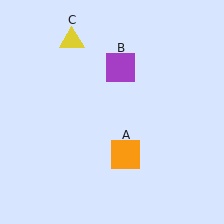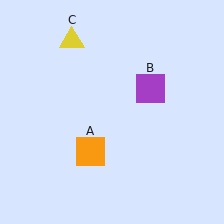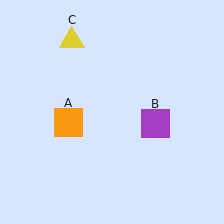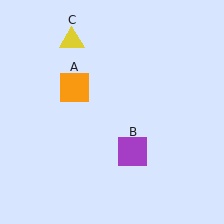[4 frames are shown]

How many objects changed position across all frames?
2 objects changed position: orange square (object A), purple square (object B).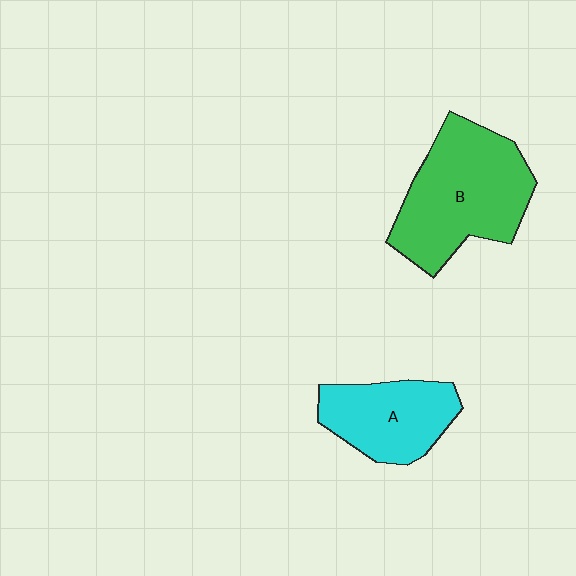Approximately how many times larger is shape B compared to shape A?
Approximately 1.5 times.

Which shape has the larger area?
Shape B (green).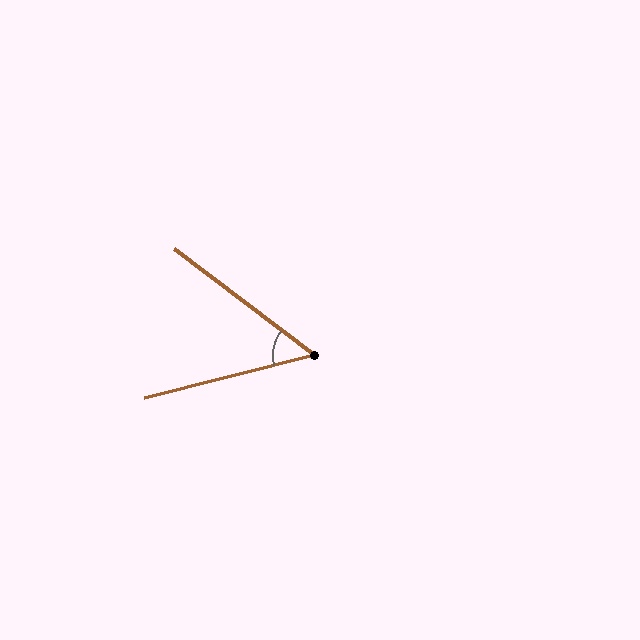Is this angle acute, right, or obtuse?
It is acute.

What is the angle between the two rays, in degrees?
Approximately 51 degrees.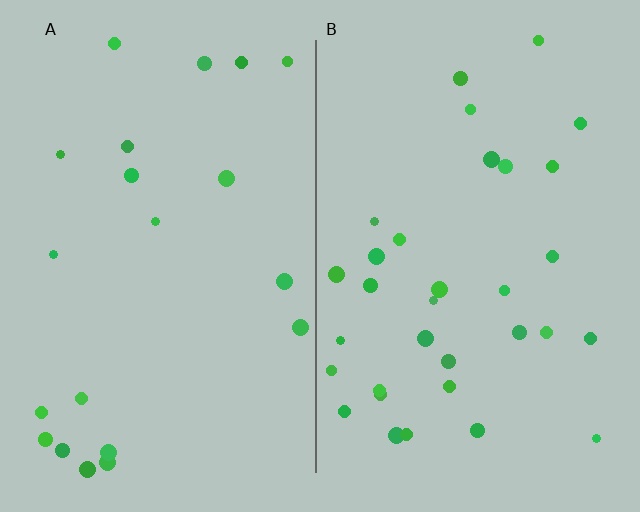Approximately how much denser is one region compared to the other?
Approximately 1.6× — region B over region A.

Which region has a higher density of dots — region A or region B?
B (the right).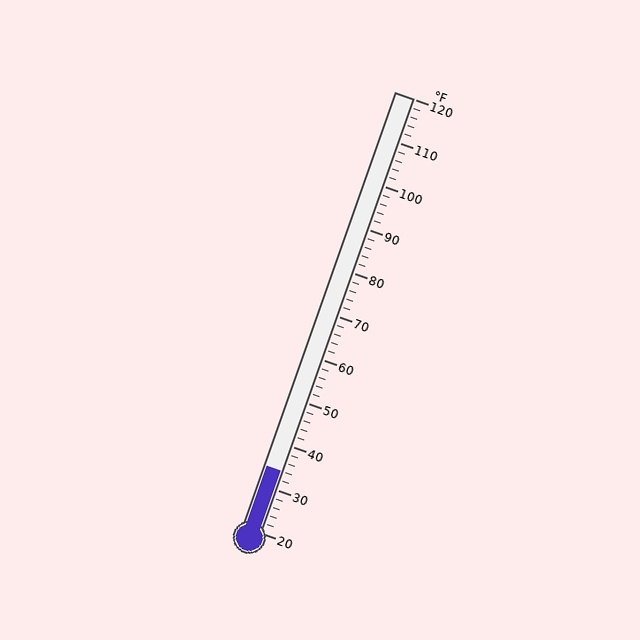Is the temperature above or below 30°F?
The temperature is above 30°F.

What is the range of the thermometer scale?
The thermometer scale ranges from 20°F to 120°F.